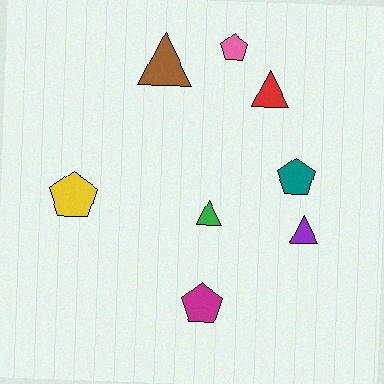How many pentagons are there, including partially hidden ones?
There are 4 pentagons.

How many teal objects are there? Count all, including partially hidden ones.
There is 1 teal object.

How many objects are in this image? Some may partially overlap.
There are 8 objects.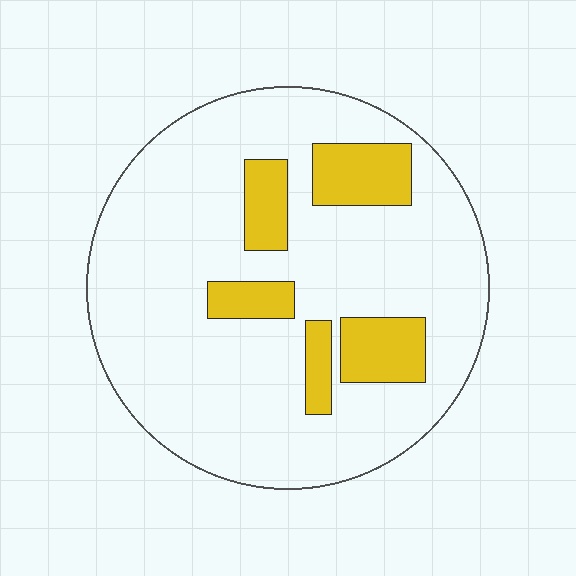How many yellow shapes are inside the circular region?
5.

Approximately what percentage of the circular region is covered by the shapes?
Approximately 15%.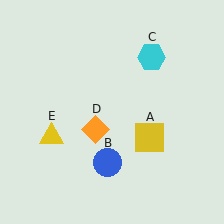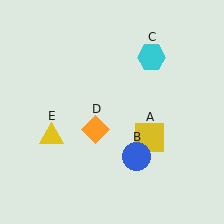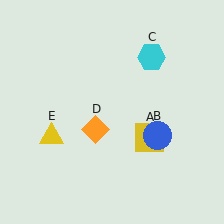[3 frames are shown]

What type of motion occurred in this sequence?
The blue circle (object B) rotated counterclockwise around the center of the scene.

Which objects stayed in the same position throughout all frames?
Yellow square (object A) and cyan hexagon (object C) and orange diamond (object D) and yellow triangle (object E) remained stationary.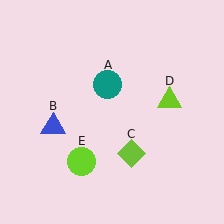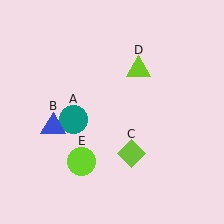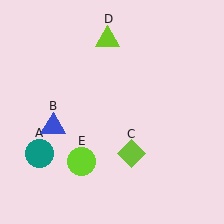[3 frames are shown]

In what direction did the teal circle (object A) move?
The teal circle (object A) moved down and to the left.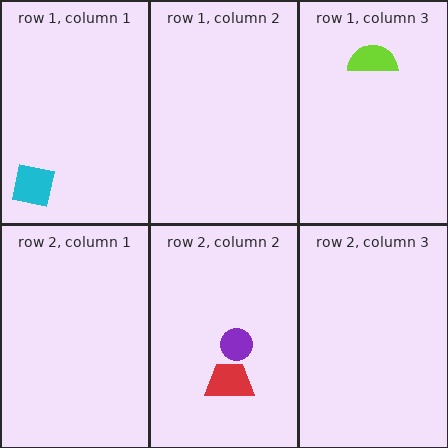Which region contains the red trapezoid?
The row 2, column 2 region.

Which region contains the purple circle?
The row 2, column 2 region.